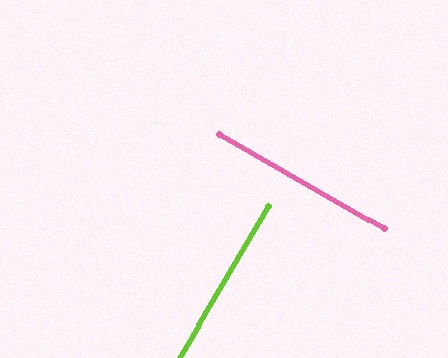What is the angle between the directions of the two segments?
Approximately 90 degrees.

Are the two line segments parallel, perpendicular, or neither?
Perpendicular — they meet at approximately 90°.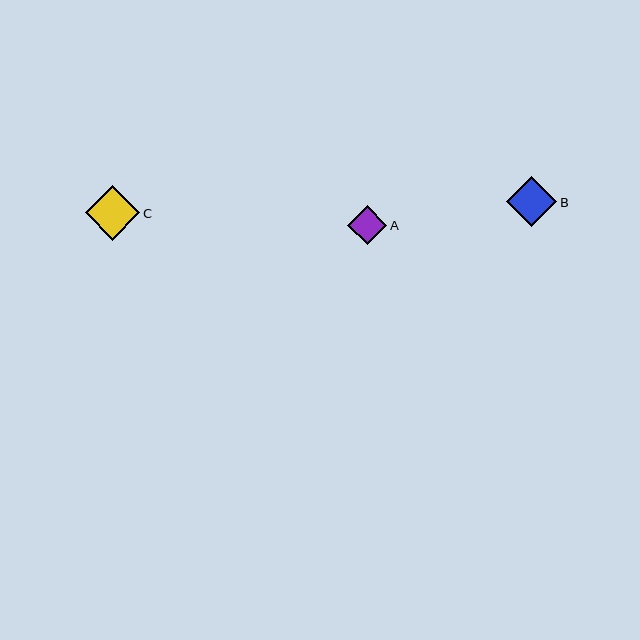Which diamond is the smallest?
Diamond A is the smallest with a size of approximately 39 pixels.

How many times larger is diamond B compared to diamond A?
Diamond B is approximately 1.3 times the size of diamond A.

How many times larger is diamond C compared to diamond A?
Diamond C is approximately 1.4 times the size of diamond A.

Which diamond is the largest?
Diamond C is the largest with a size of approximately 55 pixels.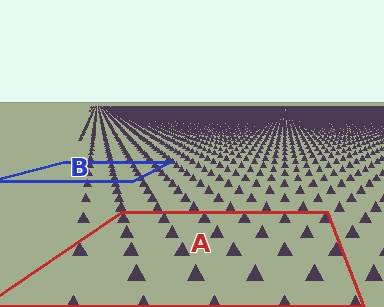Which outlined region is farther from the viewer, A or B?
Region B is farther from the viewer — the texture elements inside it appear smaller and more densely packed.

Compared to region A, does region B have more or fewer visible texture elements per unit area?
Region B has more texture elements per unit area — they are packed more densely because it is farther away.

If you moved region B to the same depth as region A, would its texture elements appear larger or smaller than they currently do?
They would appear larger. At a closer depth, the same texture elements are projected at a bigger on-screen size.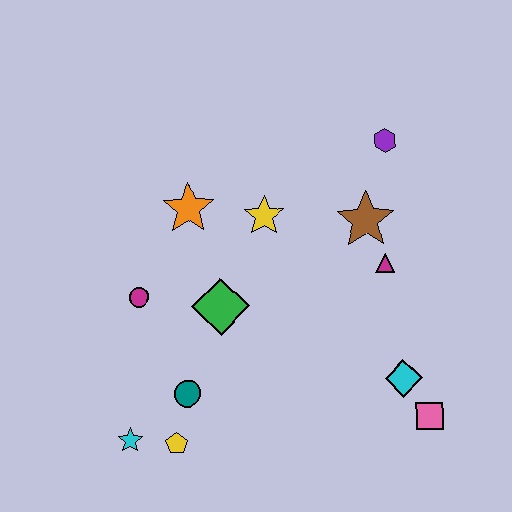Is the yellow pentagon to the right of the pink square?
No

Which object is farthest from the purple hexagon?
The cyan star is farthest from the purple hexagon.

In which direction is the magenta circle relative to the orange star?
The magenta circle is below the orange star.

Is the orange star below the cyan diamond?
No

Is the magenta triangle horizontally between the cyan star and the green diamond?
No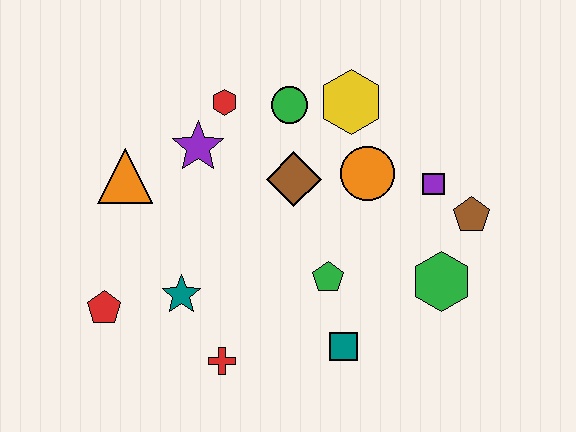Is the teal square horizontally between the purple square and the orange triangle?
Yes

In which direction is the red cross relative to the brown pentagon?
The red cross is to the left of the brown pentagon.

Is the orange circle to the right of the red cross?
Yes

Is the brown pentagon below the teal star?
No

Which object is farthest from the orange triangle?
The brown pentagon is farthest from the orange triangle.